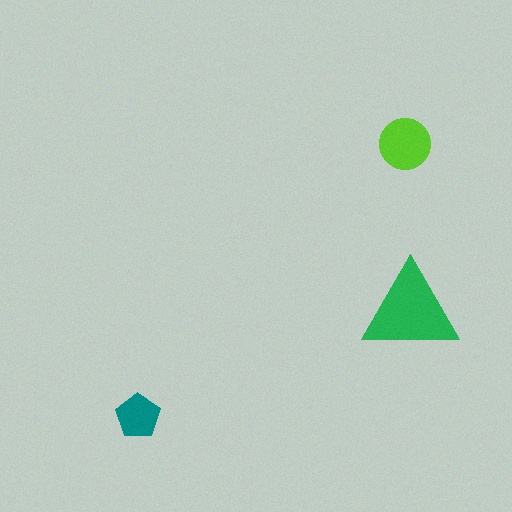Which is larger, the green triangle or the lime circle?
The green triangle.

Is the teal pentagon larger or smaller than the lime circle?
Smaller.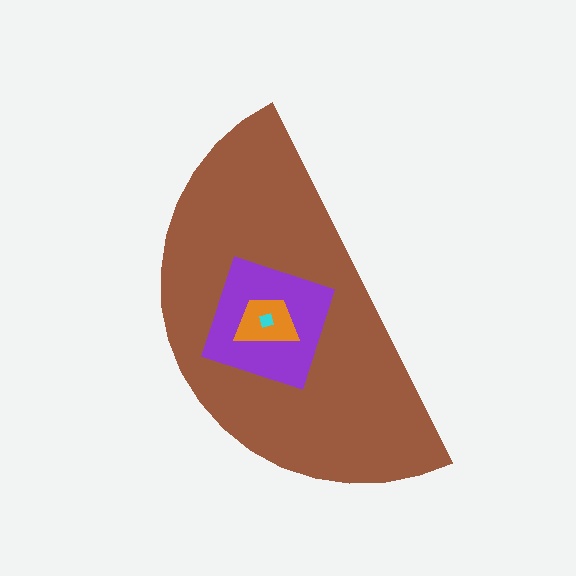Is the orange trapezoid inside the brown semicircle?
Yes.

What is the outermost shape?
The brown semicircle.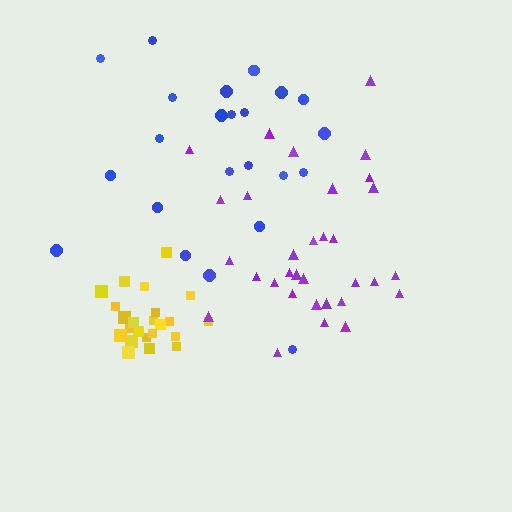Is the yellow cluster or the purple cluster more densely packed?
Yellow.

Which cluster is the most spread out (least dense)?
Blue.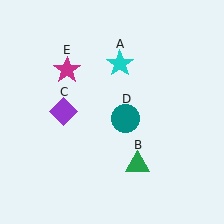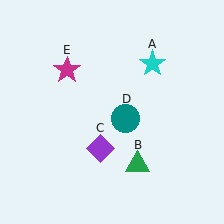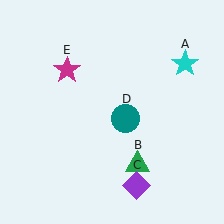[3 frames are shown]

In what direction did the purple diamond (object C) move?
The purple diamond (object C) moved down and to the right.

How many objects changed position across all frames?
2 objects changed position: cyan star (object A), purple diamond (object C).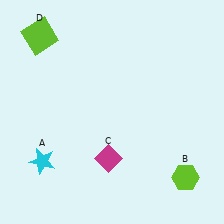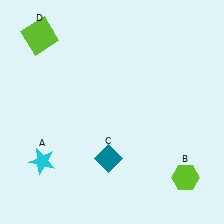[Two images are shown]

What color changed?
The diamond (C) changed from magenta in Image 1 to teal in Image 2.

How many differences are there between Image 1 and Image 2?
There is 1 difference between the two images.